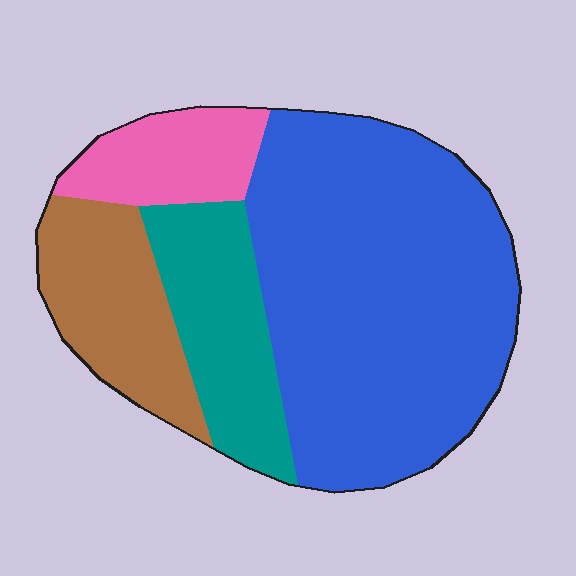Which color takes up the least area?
Pink, at roughly 10%.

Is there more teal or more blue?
Blue.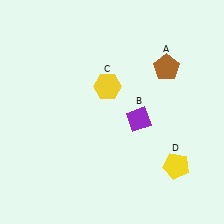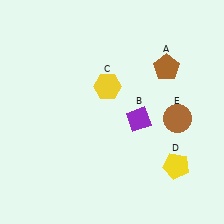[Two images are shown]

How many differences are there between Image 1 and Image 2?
There is 1 difference between the two images.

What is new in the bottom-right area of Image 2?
A brown circle (E) was added in the bottom-right area of Image 2.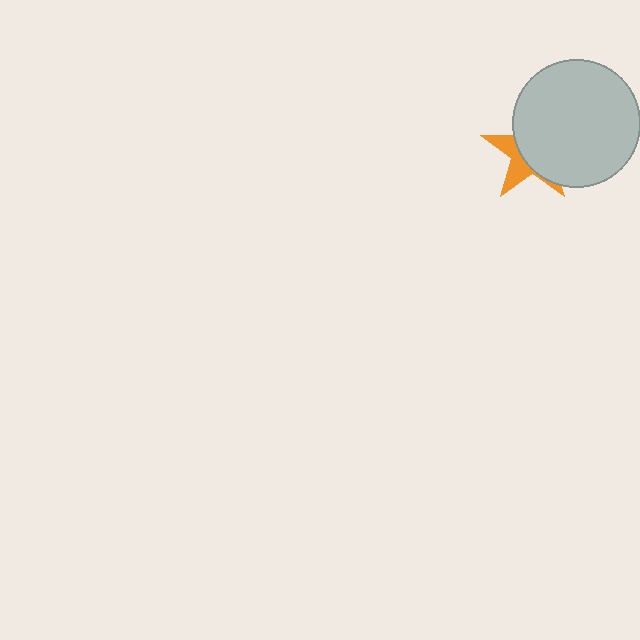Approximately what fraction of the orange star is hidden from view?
Roughly 65% of the orange star is hidden behind the light gray circle.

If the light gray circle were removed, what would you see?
You would see the complete orange star.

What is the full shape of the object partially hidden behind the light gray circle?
The partially hidden object is an orange star.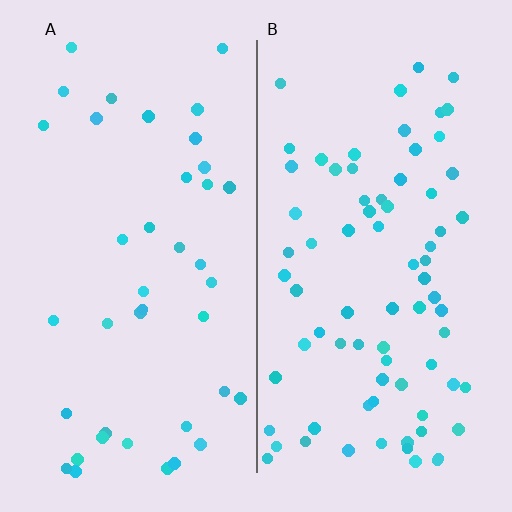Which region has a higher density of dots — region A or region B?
B (the right).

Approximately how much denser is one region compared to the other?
Approximately 1.9× — region B over region A.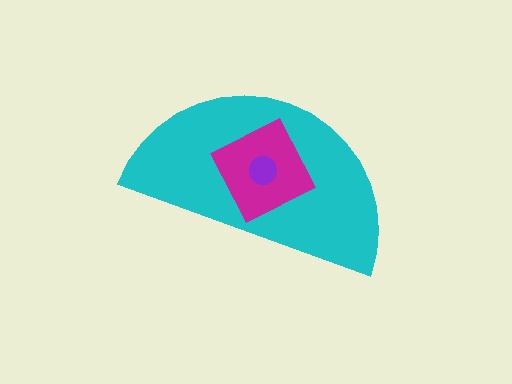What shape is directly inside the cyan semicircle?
The magenta diamond.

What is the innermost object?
The purple circle.